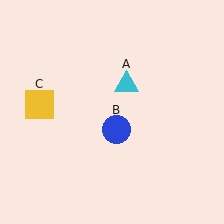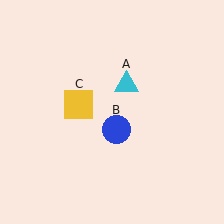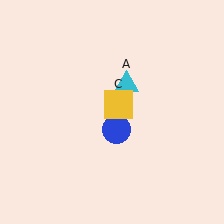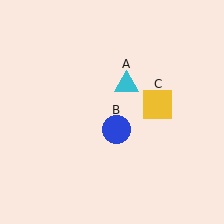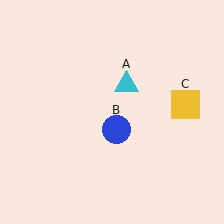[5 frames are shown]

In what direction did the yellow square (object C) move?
The yellow square (object C) moved right.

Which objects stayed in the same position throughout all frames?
Cyan triangle (object A) and blue circle (object B) remained stationary.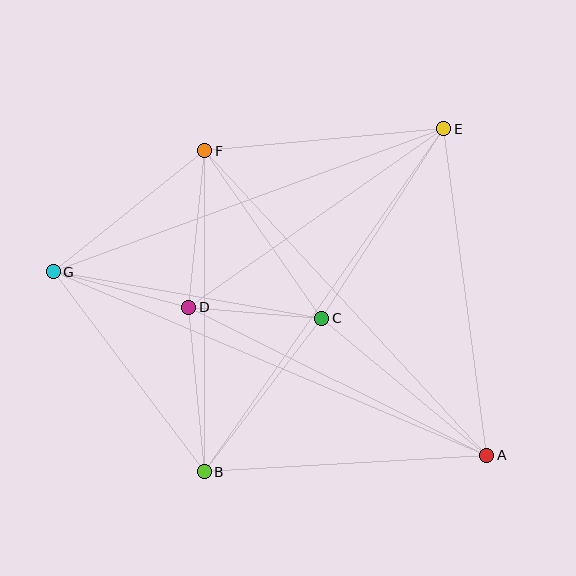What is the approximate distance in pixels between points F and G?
The distance between F and G is approximately 194 pixels.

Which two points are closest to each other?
Points C and D are closest to each other.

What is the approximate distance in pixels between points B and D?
The distance between B and D is approximately 165 pixels.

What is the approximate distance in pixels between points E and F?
The distance between E and F is approximately 240 pixels.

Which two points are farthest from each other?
Points A and G are farthest from each other.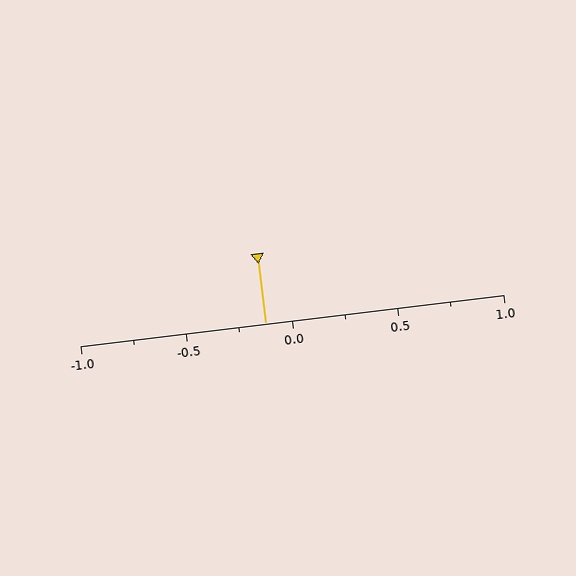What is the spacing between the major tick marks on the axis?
The major ticks are spaced 0.5 apart.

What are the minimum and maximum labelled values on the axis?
The axis runs from -1.0 to 1.0.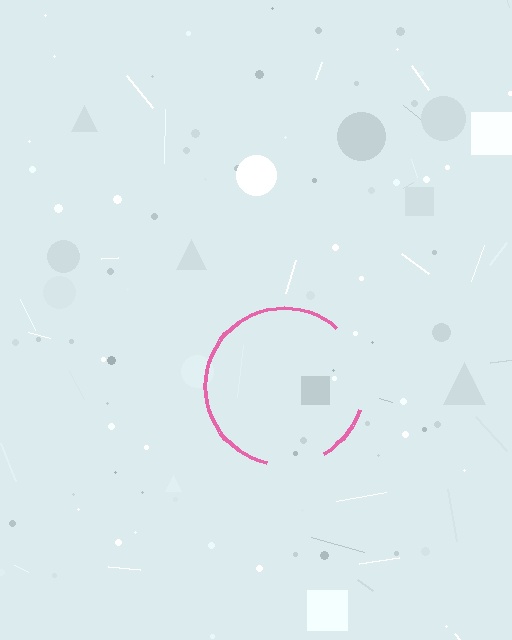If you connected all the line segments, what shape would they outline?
They would outline a circle.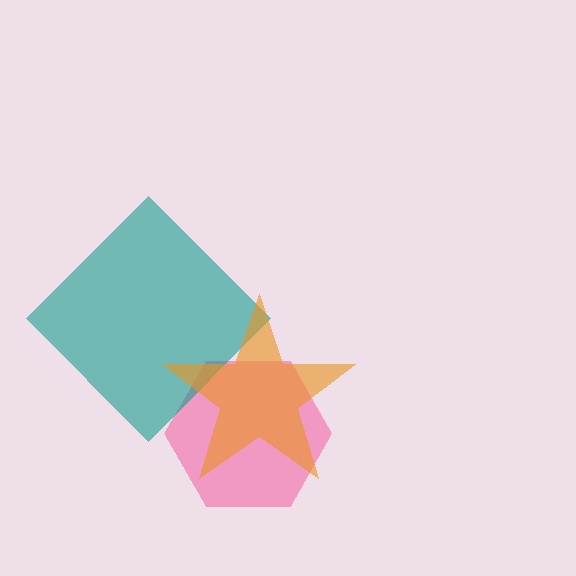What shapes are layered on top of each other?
The layered shapes are: a pink hexagon, a teal diamond, an orange star.